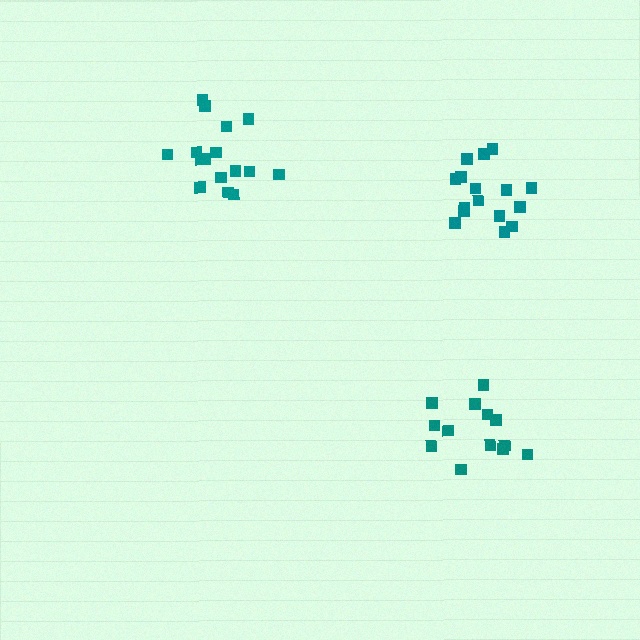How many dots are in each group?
Group 1: 16 dots, Group 2: 16 dots, Group 3: 13 dots (45 total).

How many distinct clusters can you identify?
There are 3 distinct clusters.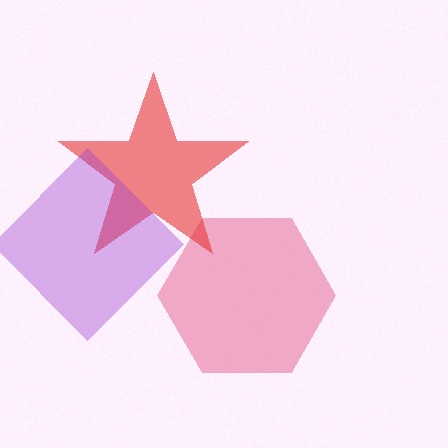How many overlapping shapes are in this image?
There are 3 overlapping shapes in the image.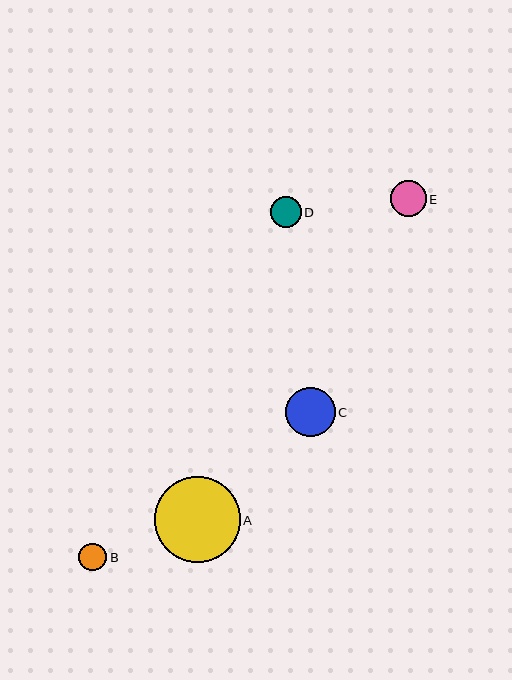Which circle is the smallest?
Circle B is the smallest with a size of approximately 28 pixels.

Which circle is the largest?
Circle A is the largest with a size of approximately 86 pixels.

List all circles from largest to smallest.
From largest to smallest: A, C, E, D, B.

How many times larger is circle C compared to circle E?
Circle C is approximately 1.4 times the size of circle E.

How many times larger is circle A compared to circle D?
Circle A is approximately 2.8 times the size of circle D.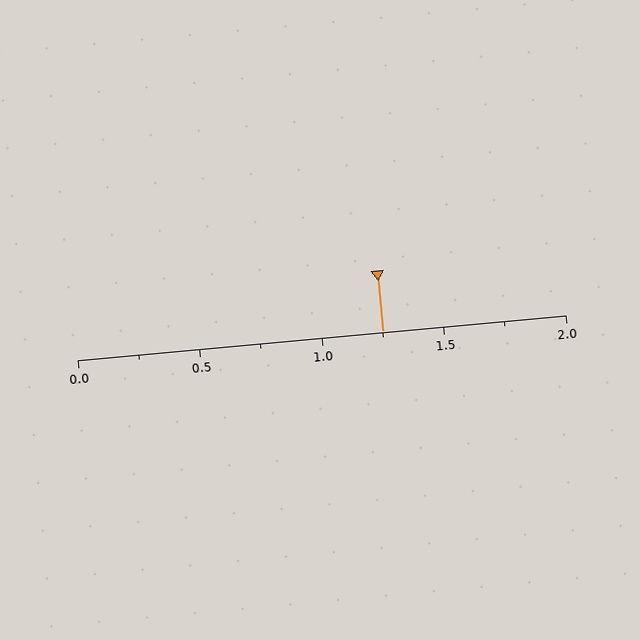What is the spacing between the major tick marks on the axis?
The major ticks are spaced 0.5 apart.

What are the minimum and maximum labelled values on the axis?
The axis runs from 0.0 to 2.0.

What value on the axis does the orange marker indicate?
The marker indicates approximately 1.25.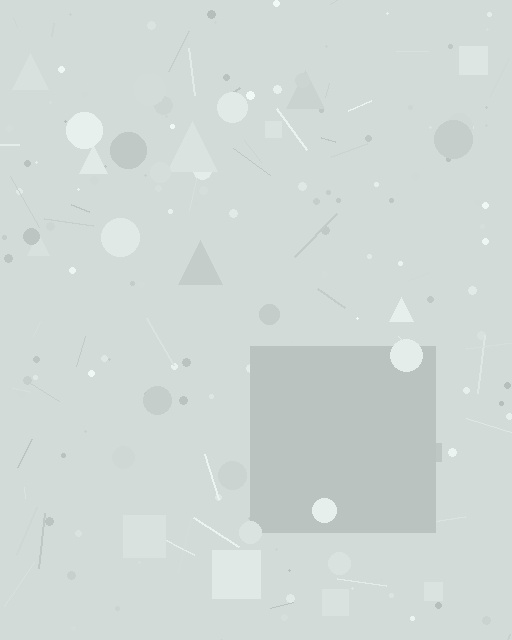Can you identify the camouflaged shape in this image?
The camouflaged shape is a square.